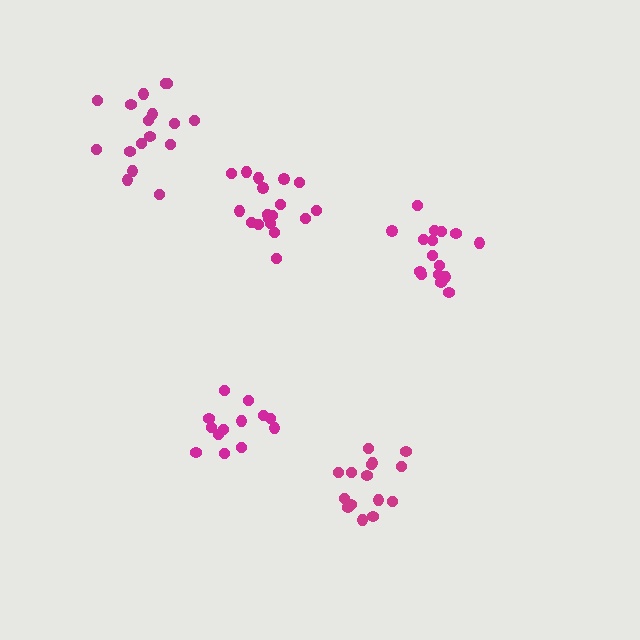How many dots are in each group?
Group 1: 19 dots, Group 2: 15 dots, Group 3: 16 dots, Group 4: 13 dots, Group 5: 17 dots (80 total).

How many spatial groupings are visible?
There are 5 spatial groupings.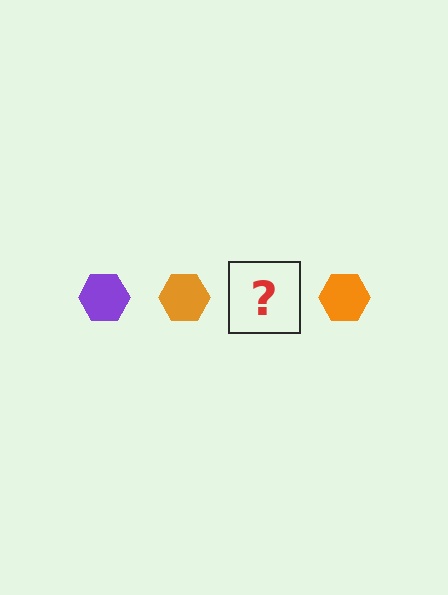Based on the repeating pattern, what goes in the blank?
The blank should be a purple hexagon.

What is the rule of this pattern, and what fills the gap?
The rule is that the pattern cycles through purple, orange hexagons. The gap should be filled with a purple hexagon.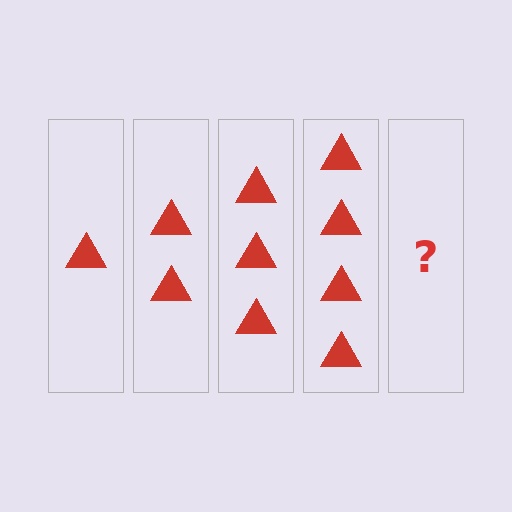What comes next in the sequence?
The next element should be 5 triangles.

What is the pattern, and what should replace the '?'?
The pattern is that each step adds one more triangle. The '?' should be 5 triangles.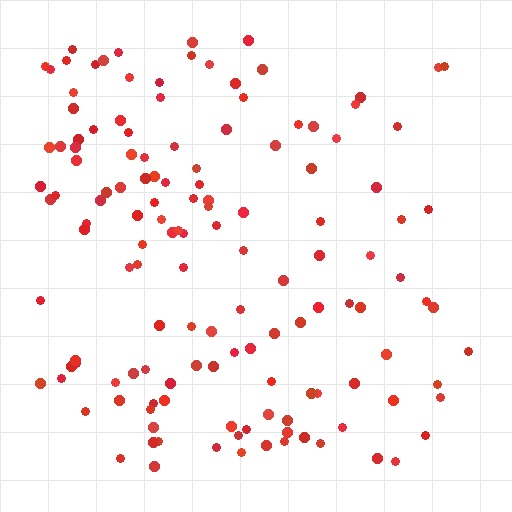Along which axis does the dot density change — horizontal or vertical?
Horizontal.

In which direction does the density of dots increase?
From right to left, with the left side densest.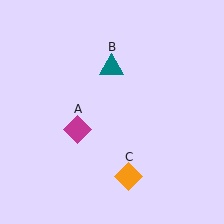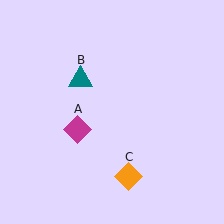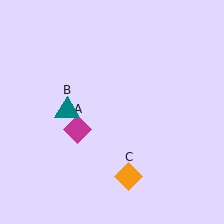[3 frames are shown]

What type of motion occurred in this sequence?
The teal triangle (object B) rotated counterclockwise around the center of the scene.